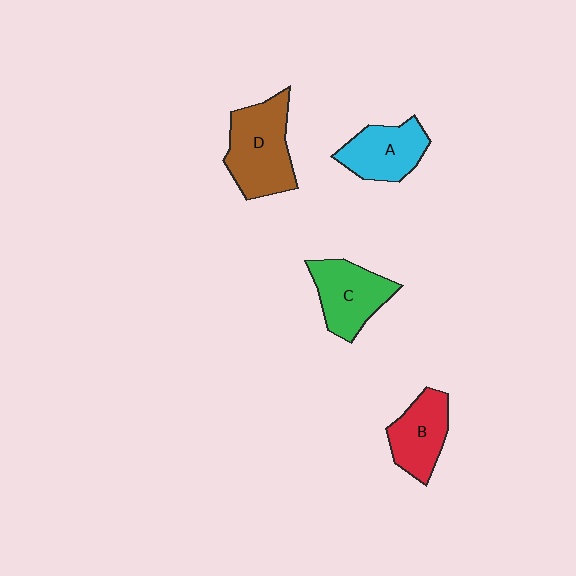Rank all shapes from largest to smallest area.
From largest to smallest: D (brown), C (green), A (cyan), B (red).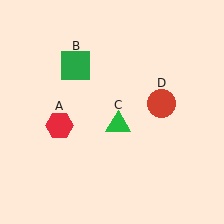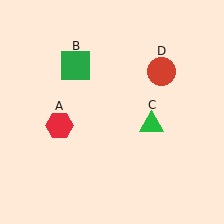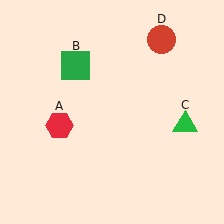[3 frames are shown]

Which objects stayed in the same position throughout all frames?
Red hexagon (object A) and green square (object B) remained stationary.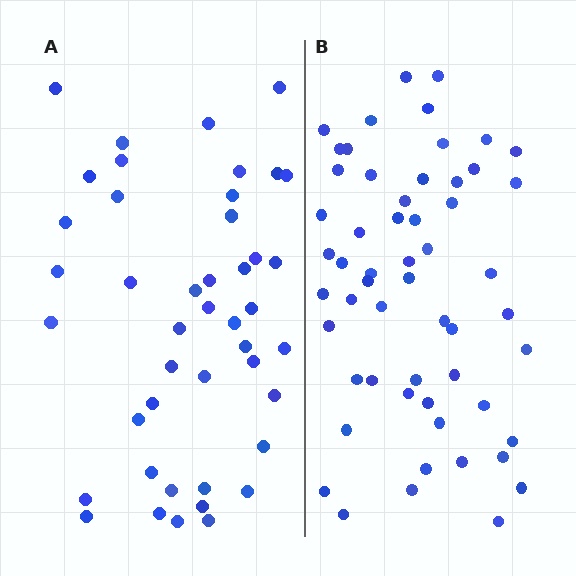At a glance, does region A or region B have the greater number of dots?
Region B (the right region) has more dots.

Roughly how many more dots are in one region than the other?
Region B has roughly 12 or so more dots than region A.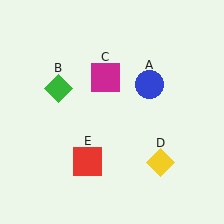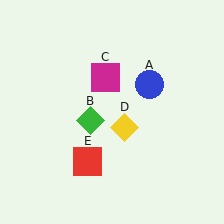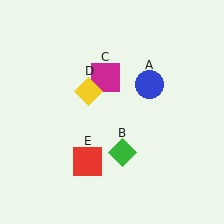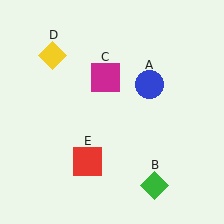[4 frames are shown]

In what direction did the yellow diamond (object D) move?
The yellow diamond (object D) moved up and to the left.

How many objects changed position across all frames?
2 objects changed position: green diamond (object B), yellow diamond (object D).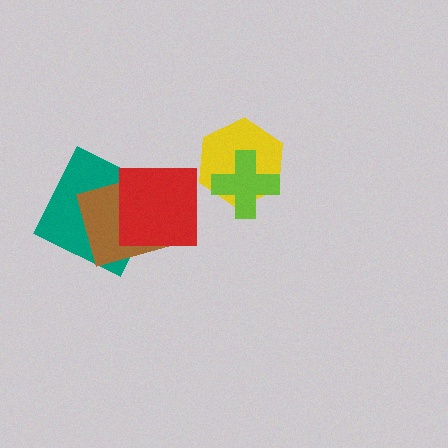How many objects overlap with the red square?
2 objects overlap with the red square.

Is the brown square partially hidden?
Yes, it is partially covered by another shape.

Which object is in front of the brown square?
The red square is in front of the brown square.